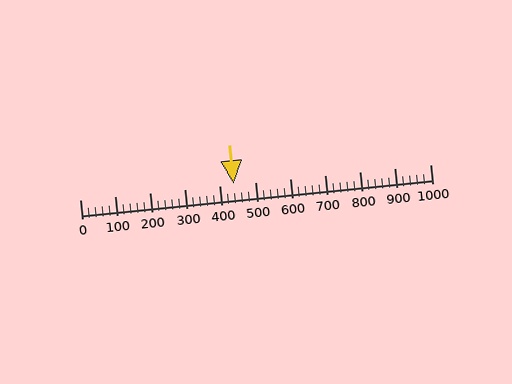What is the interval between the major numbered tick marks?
The major tick marks are spaced 100 units apart.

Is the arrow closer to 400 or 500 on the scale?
The arrow is closer to 400.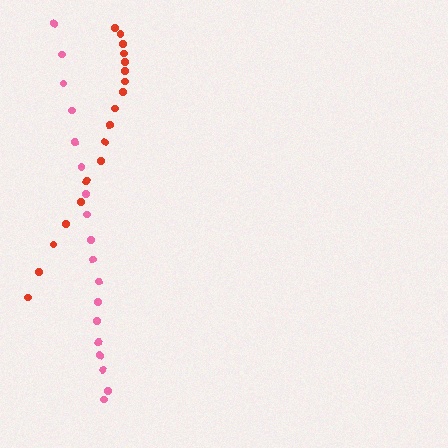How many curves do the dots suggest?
There are 2 distinct paths.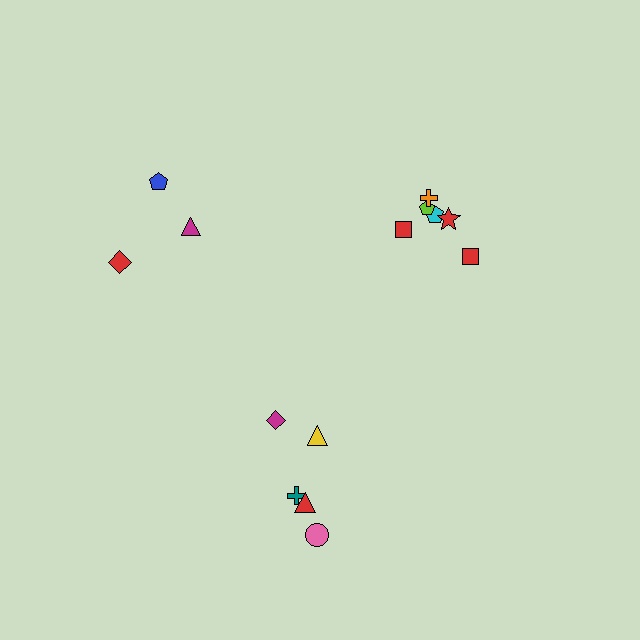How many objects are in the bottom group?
There are 5 objects.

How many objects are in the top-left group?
There are 3 objects.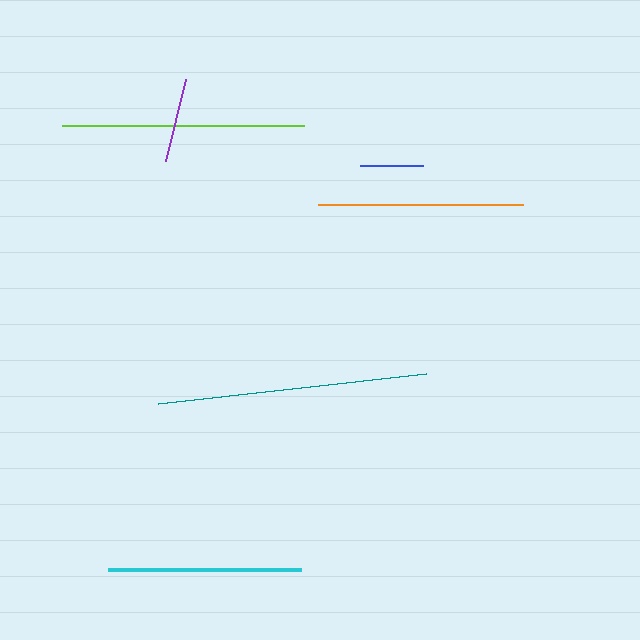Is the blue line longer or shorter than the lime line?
The lime line is longer than the blue line.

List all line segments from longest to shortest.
From longest to shortest: teal, lime, orange, cyan, purple, blue.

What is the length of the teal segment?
The teal segment is approximately 270 pixels long.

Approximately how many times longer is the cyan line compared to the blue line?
The cyan line is approximately 3.1 times the length of the blue line.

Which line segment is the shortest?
The blue line is the shortest at approximately 63 pixels.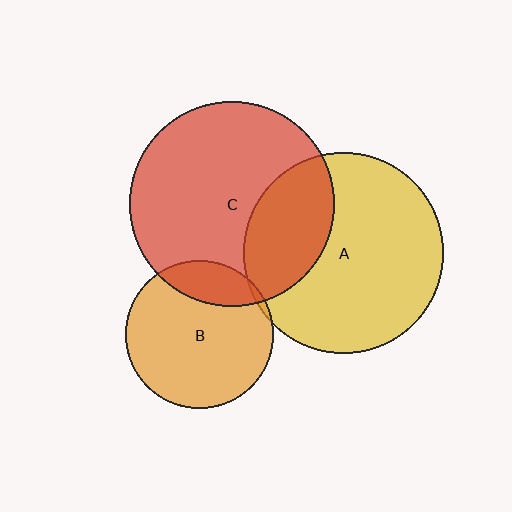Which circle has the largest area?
Circle C (red).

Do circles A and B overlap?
Yes.